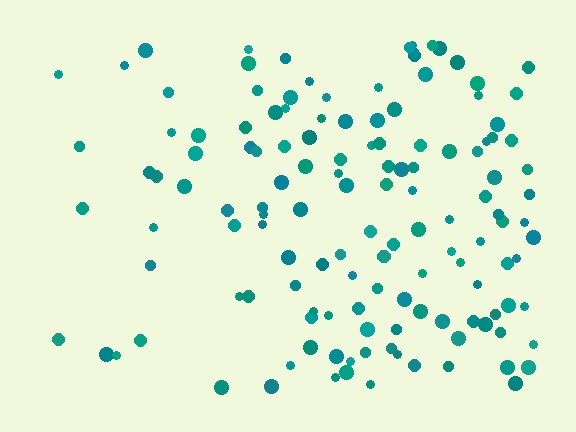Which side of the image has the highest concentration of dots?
The right.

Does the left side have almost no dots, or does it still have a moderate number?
Still a moderate number, just noticeably fewer than the right.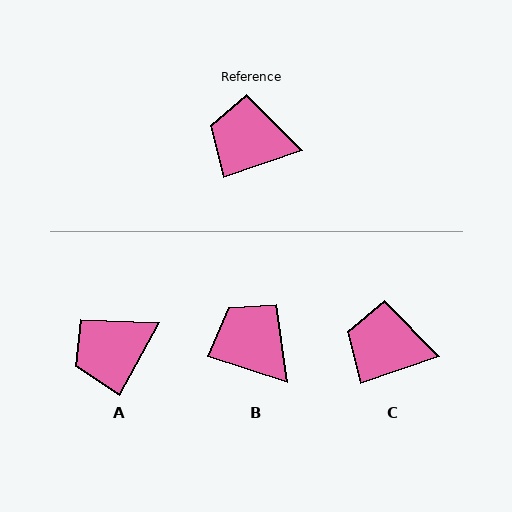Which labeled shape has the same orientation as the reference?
C.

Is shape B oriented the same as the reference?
No, it is off by about 37 degrees.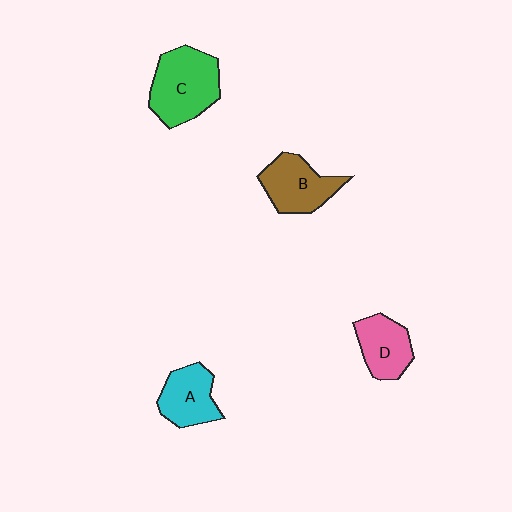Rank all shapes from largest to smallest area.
From largest to smallest: C (green), B (brown), A (cyan), D (pink).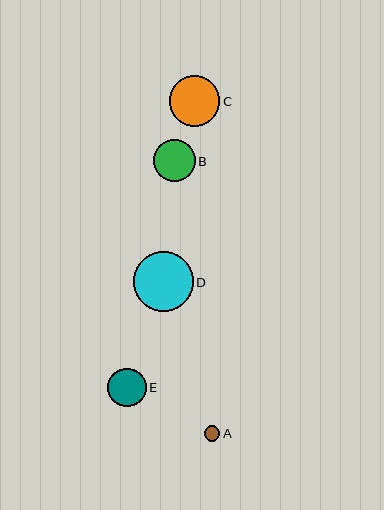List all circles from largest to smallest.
From largest to smallest: D, C, B, E, A.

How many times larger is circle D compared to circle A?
Circle D is approximately 3.8 times the size of circle A.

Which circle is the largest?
Circle D is the largest with a size of approximately 60 pixels.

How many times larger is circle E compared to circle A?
Circle E is approximately 2.4 times the size of circle A.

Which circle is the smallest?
Circle A is the smallest with a size of approximately 16 pixels.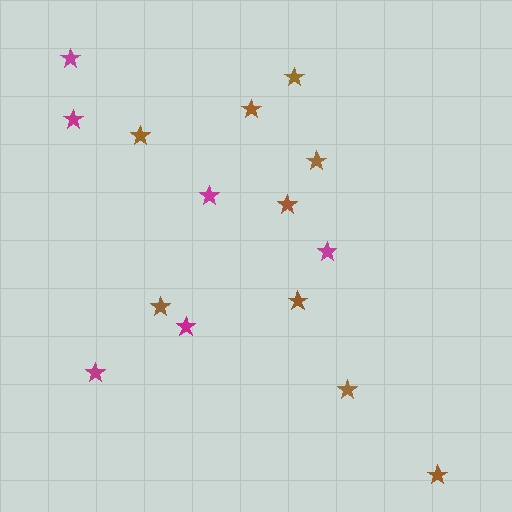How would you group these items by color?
There are 2 groups: one group of brown stars (9) and one group of magenta stars (6).